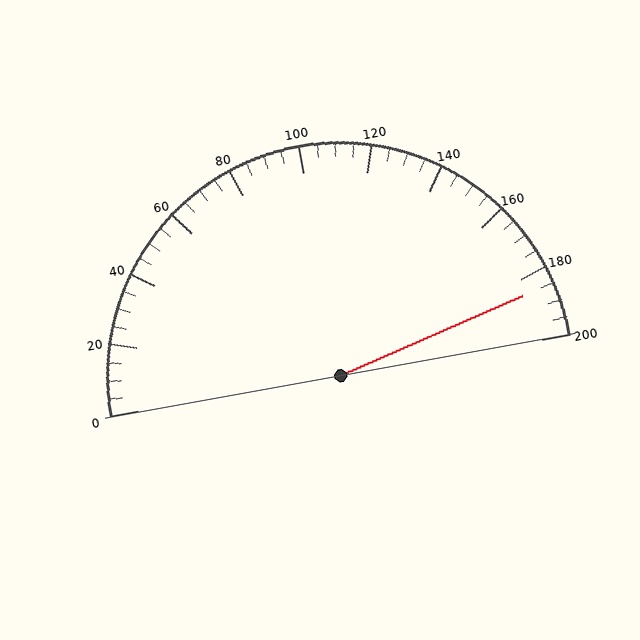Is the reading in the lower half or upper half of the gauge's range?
The reading is in the upper half of the range (0 to 200).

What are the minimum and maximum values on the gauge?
The gauge ranges from 0 to 200.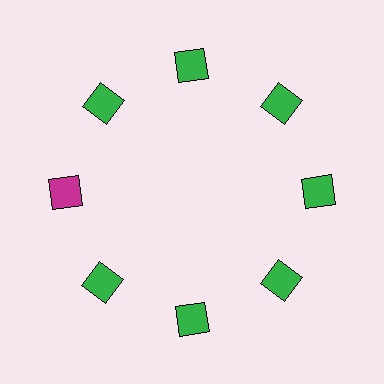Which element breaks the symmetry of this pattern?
The magenta square at roughly the 9 o'clock position breaks the symmetry. All other shapes are green squares.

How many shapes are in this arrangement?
There are 8 shapes arranged in a ring pattern.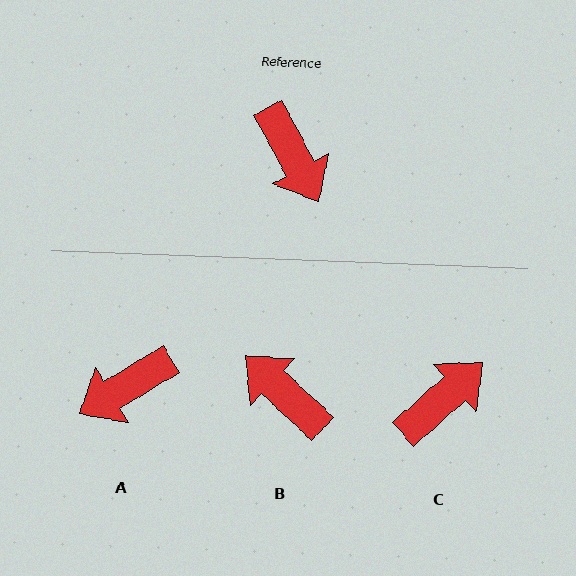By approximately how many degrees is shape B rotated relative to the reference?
Approximately 162 degrees clockwise.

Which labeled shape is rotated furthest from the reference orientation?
B, about 162 degrees away.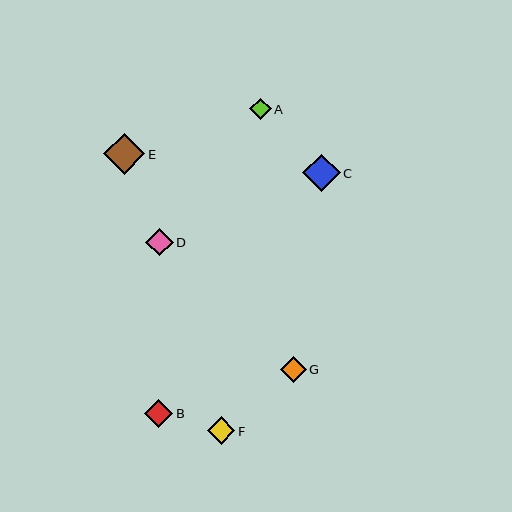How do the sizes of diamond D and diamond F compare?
Diamond D and diamond F are approximately the same size.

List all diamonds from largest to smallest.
From largest to smallest: E, C, B, D, F, G, A.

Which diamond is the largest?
Diamond E is the largest with a size of approximately 41 pixels.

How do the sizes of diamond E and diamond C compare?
Diamond E and diamond C are approximately the same size.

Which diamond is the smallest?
Diamond A is the smallest with a size of approximately 21 pixels.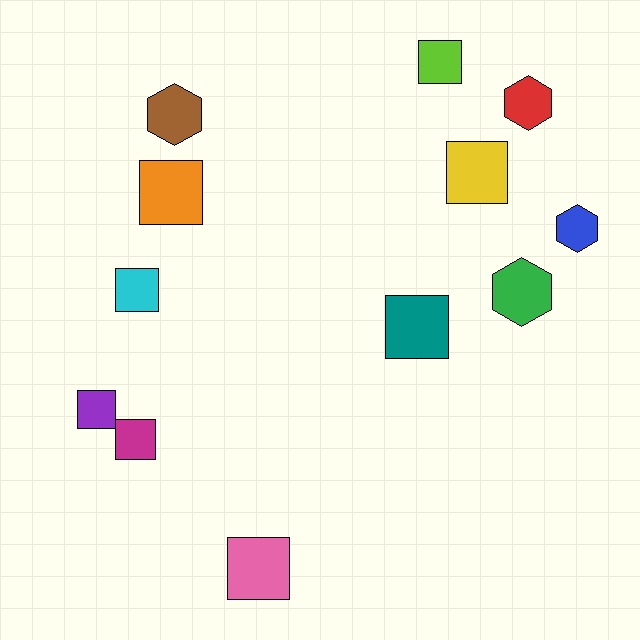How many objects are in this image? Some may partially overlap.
There are 12 objects.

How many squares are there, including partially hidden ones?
There are 8 squares.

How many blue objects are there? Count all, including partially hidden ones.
There is 1 blue object.